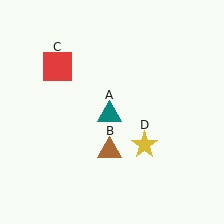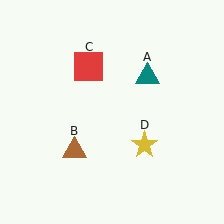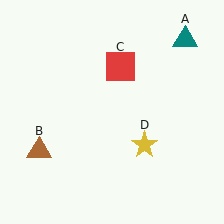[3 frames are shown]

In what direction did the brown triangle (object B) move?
The brown triangle (object B) moved left.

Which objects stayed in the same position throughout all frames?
Yellow star (object D) remained stationary.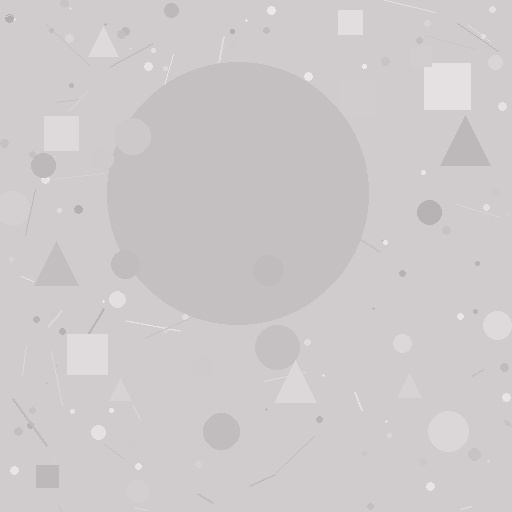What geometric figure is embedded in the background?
A circle is embedded in the background.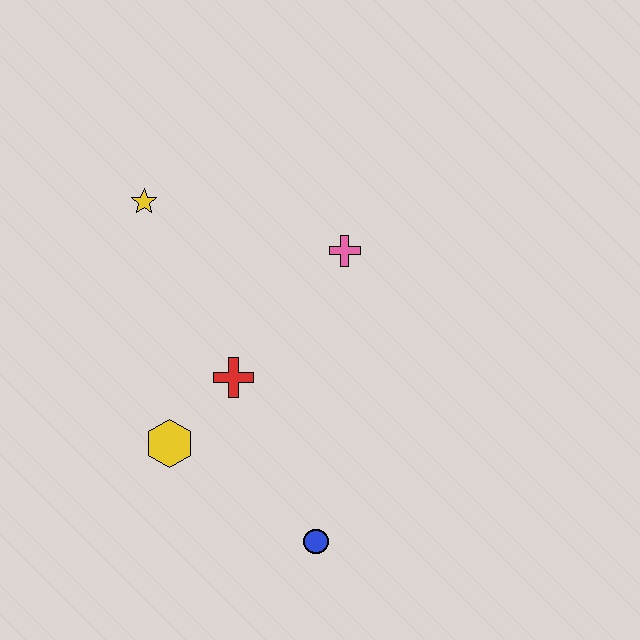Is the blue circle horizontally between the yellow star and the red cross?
No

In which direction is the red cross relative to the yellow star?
The red cross is below the yellow star.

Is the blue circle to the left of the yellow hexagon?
No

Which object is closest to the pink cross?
The red cross is closest to the pink cross.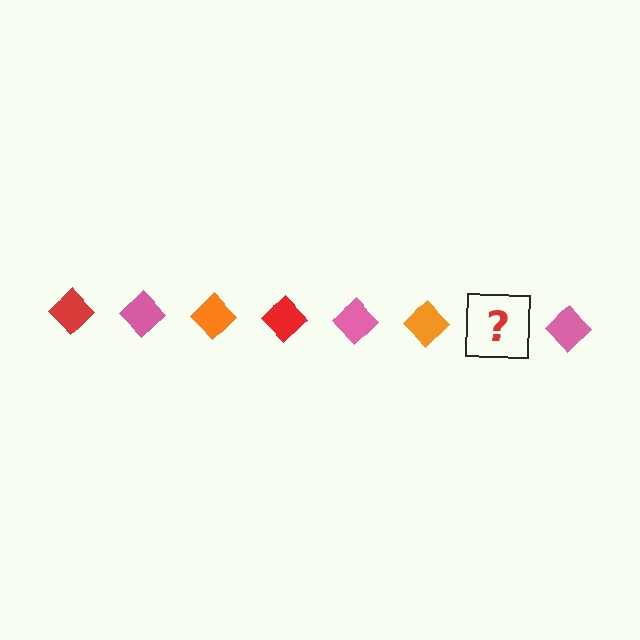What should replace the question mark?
The question mark should be replaced with a red diamond.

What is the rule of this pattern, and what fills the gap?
The rule is that the pattern cycles through red, pink, orange diamonds. The gap should be filled with a red diamond.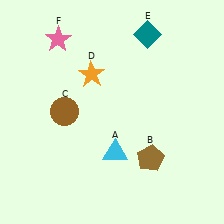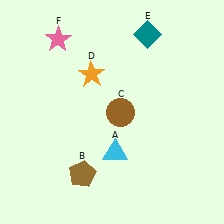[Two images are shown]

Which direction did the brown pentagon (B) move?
The brown pentagon (B) moved left.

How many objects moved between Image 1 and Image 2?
2 objects moved between the two images.